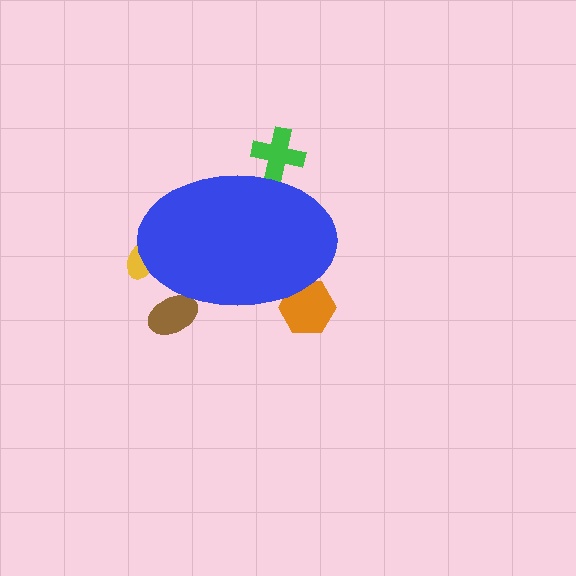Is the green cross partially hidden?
Yes, the green cross is partially hidden behind the blue ellipse.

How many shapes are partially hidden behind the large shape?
4 shapes are partially hidden.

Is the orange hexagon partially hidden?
Yes, the orange hexagon is partially hidden behind the blue ellipse.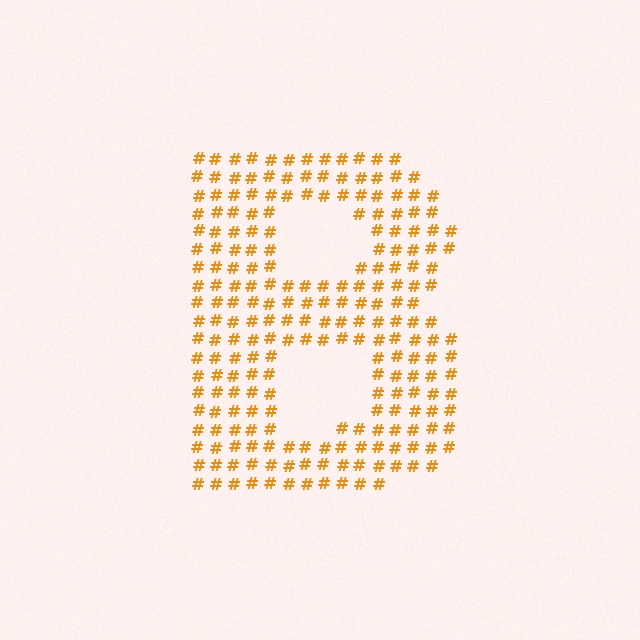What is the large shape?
The large shape is the letter B.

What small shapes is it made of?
It is made of small hash symbols.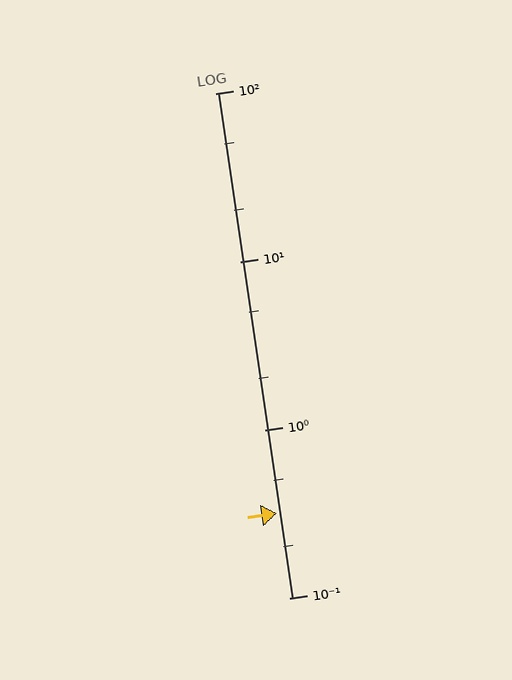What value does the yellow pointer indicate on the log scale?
The pointer indicates approximately 0.32.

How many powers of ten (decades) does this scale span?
The scale spans 3 decades, from 0.1 to 100.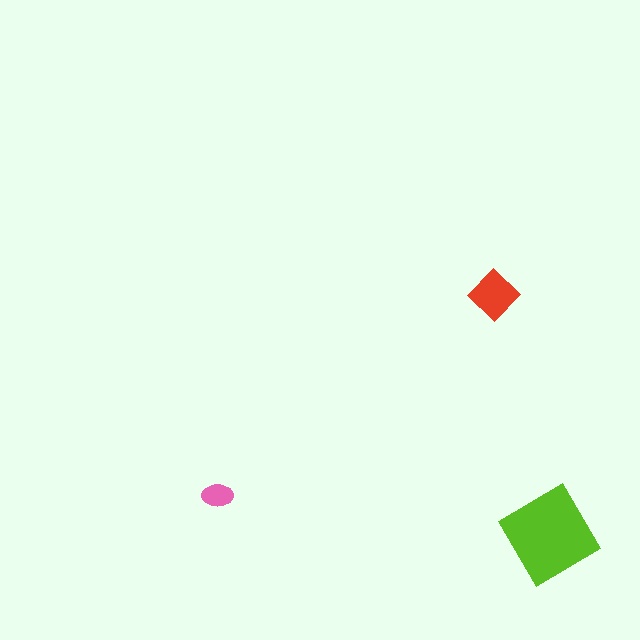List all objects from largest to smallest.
The lime diamond, the red diamond, the pink ellipse.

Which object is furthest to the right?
The lime diamond is rightmost.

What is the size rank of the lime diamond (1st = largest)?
1st.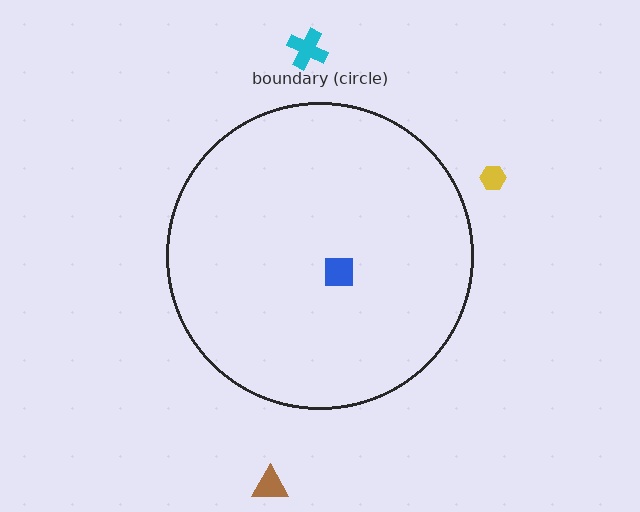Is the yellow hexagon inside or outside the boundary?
Outside.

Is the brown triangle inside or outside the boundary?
Outside.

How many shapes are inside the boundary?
1 inside, 3 outside.